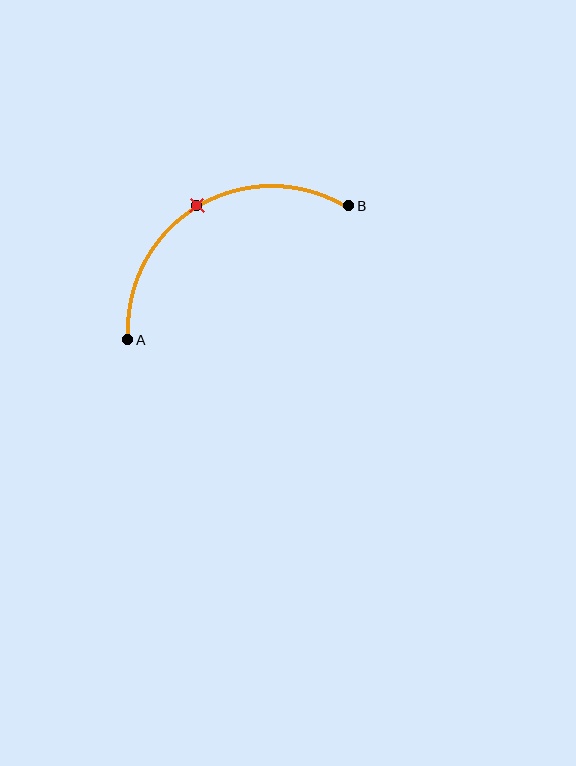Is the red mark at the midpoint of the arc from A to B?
Yes. The red mark lies on the arc at equal arc-length from both A and B — it is the arc midpoint.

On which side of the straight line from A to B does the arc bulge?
The arc bulges above the straight line connecting A and B.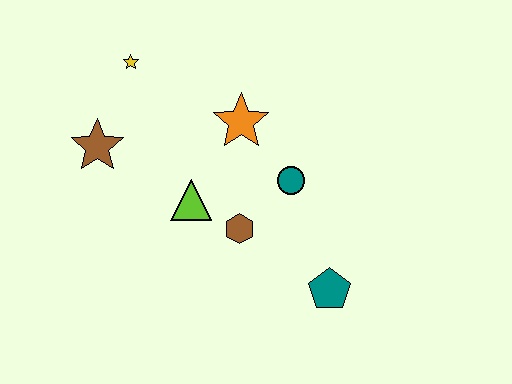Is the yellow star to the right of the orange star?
No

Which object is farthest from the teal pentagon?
The yellow star is farthest from the teal pentagon.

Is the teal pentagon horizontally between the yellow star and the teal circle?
No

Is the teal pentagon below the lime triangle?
Yes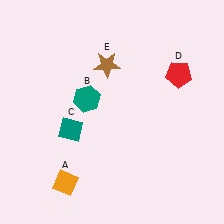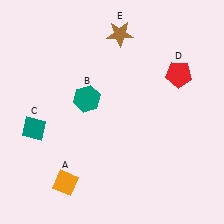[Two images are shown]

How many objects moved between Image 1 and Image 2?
2 objects moved between the two images.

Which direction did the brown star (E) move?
The brown star (E) moved up.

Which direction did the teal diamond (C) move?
The teal diamond (C) moved left.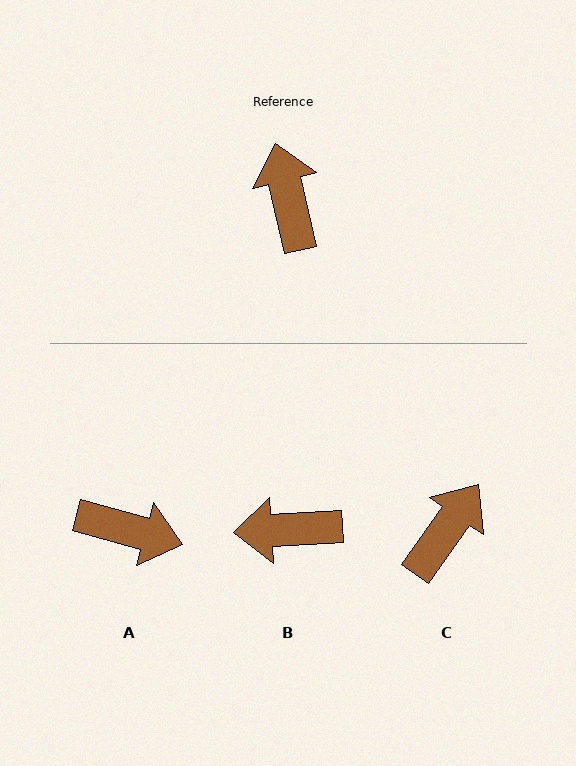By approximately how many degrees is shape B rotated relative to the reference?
Approximately 80 degrees counter-clockwise.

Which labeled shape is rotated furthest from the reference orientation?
A, about 119 degrees away.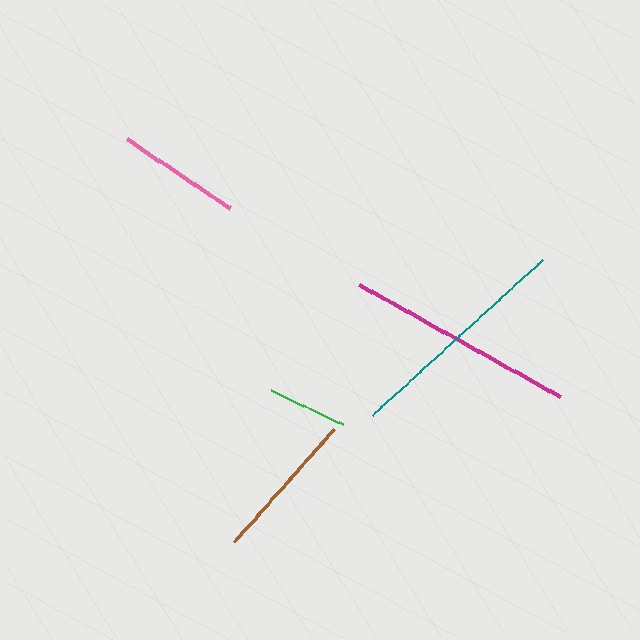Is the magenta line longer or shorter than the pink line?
The magenta line is longer than the pink line.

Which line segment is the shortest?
The green line is the shortest at approximately 79 pixels.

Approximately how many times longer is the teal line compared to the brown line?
The teal line is approximately 1.5 times the length of the brown line.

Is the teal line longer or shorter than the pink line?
The teal line is longer than the pink line.